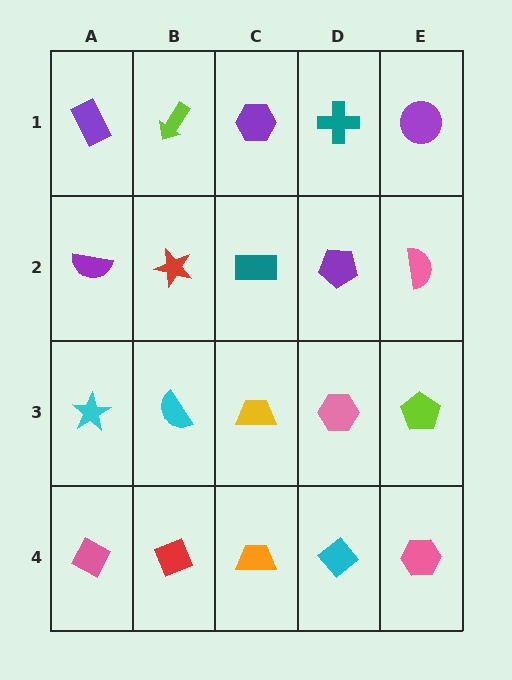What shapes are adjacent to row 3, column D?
A purple pentagon (row 2, column D), a cyan diamond (row 4, column D), a yellow trapezoid (row 3, column C), a lime pentagon (row 3, column E).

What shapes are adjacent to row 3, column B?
A red star (row 2, column B), a red diamond (row 4, column B), a cyan star (row 3, column A), a yellow trapezoid (row 3, column C).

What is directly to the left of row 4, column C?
A red diamond.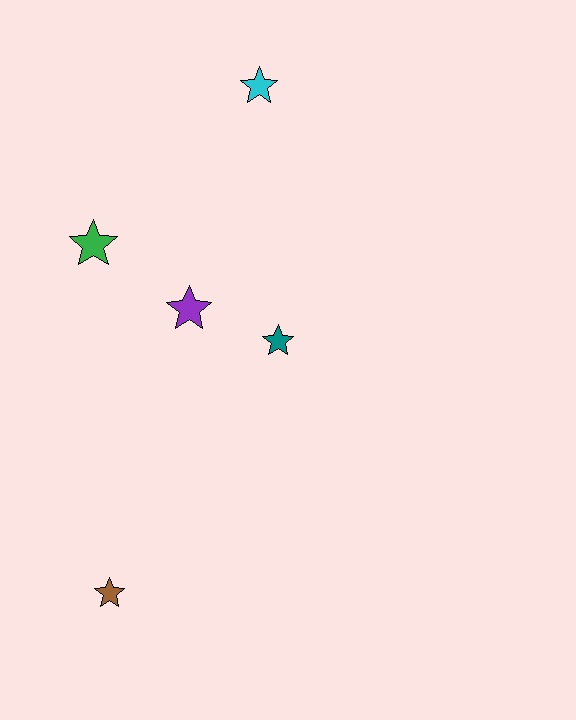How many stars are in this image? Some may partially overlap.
There are 5 stars.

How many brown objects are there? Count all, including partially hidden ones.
There is 1 brown object.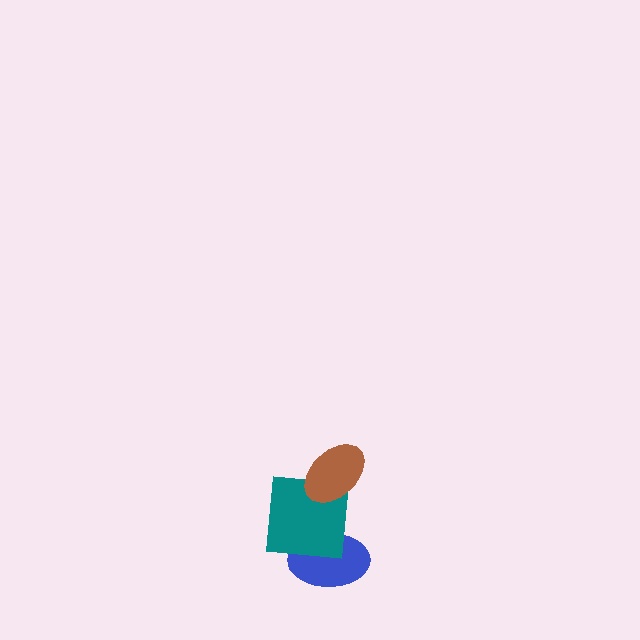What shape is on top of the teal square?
The brown ellipse is on top of the teal square.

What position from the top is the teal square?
The teal square is 2nd from the top.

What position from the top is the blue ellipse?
The blue ellipse is 3rd from the top.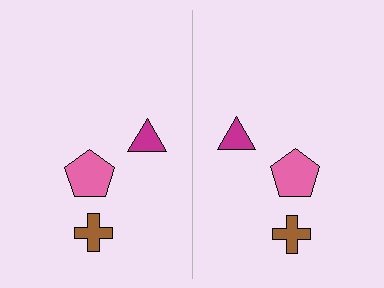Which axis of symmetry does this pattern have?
The pattern has a vertical axis of symmetry running through the center of the image.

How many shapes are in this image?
There are 6 shapes in this image.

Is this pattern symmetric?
Yes, this pattern has bilateral (reflection) symmetry.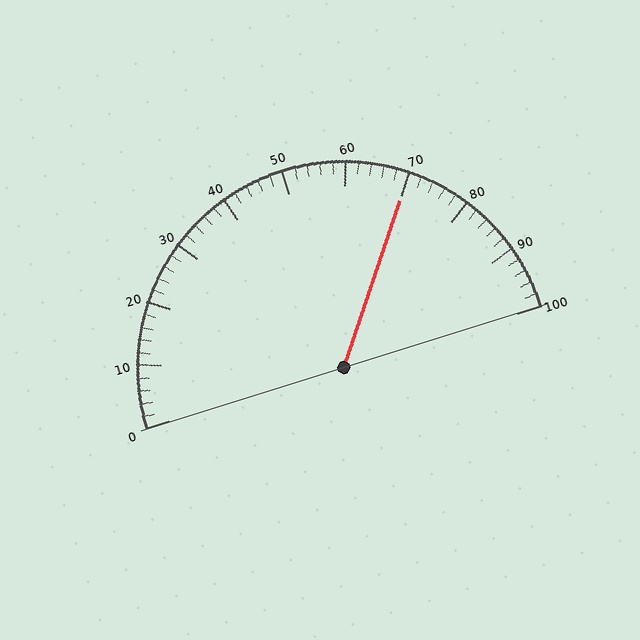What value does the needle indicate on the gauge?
The needle indicates approximately 70.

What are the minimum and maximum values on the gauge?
The gauge ranges from 0 to 100.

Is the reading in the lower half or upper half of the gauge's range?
The reading is in the upper half of the range (0 to 100).